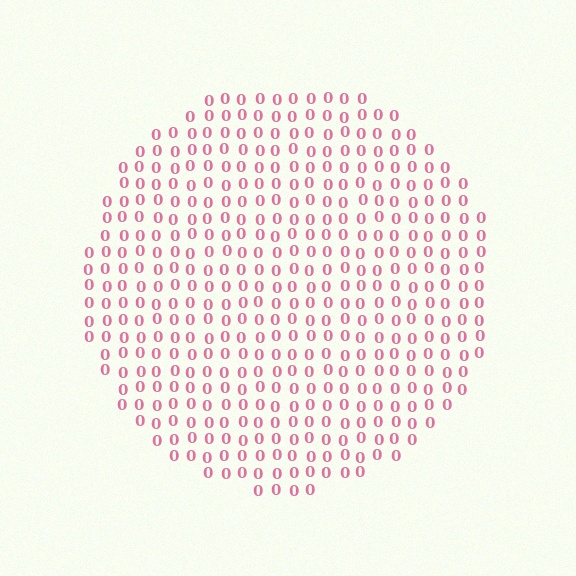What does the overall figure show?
The overall figure shows a circle.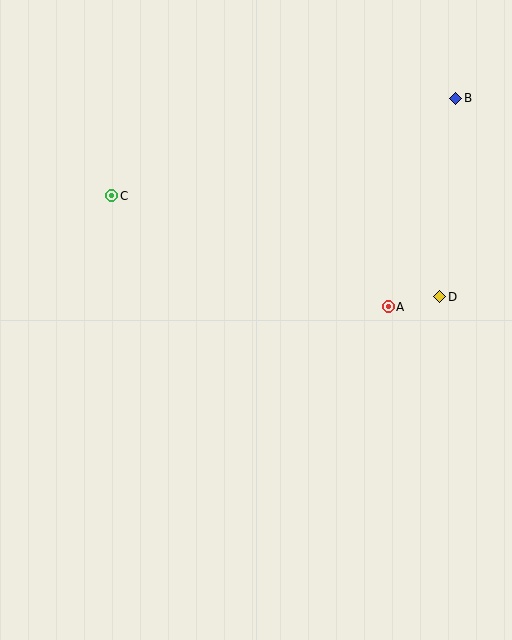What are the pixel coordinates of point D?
Point D is at (440, 297).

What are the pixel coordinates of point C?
Point C is at (112, 196).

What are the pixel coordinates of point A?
Point A is at (388, 307).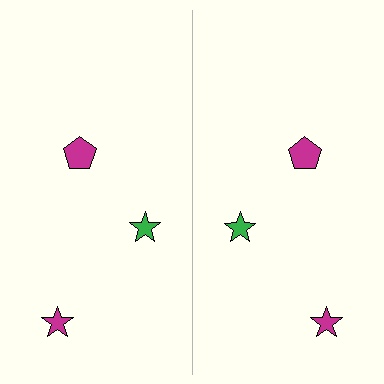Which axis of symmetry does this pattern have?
The pattern has a vertical axis of symmetry running through the center of the image.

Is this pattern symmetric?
Yes, this pattern has bilateral (reflection) symmetry.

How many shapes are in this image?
There are 6 shapes in this image.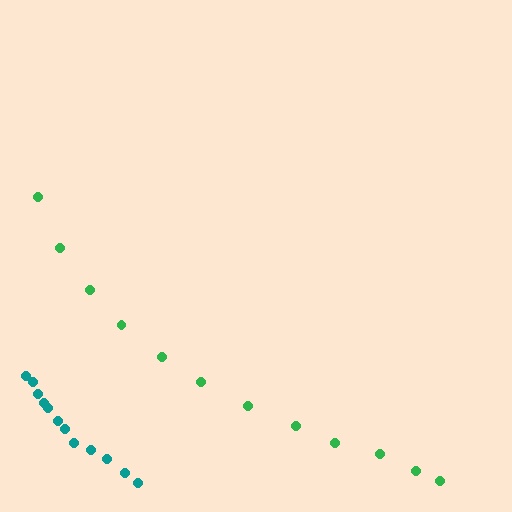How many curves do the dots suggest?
There are 2 distinct paths.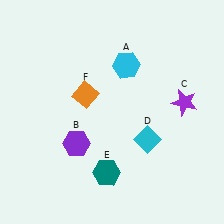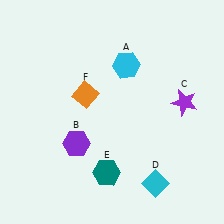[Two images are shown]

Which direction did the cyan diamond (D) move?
The cyan diamond (D) moved down.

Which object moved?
The cyan diamond (D) moved down.